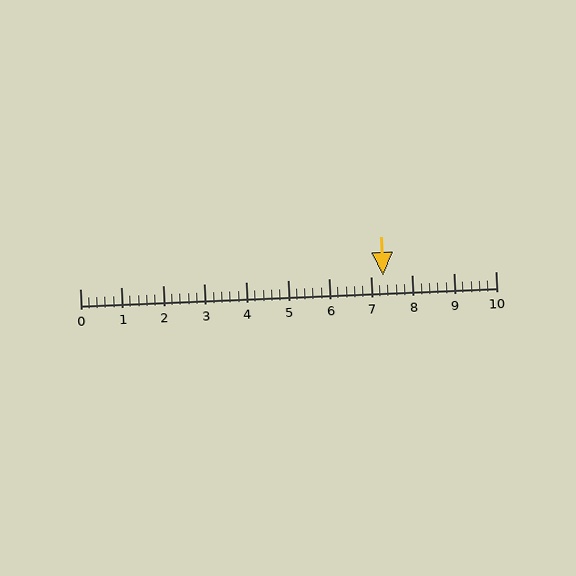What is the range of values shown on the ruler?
The ruler shows values from 0 to 10.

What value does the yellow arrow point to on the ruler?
The yellow arrow points to approximately 7.3.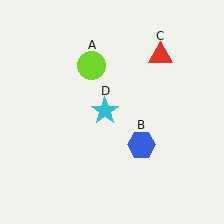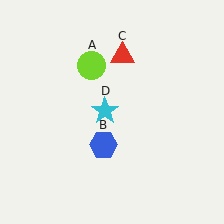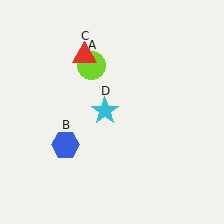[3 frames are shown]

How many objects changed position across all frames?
2 objects changed position: blue hexagon (object B), red triangle (object C).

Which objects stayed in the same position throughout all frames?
Lime circle (object A) and cyan star (object D) remained stationary.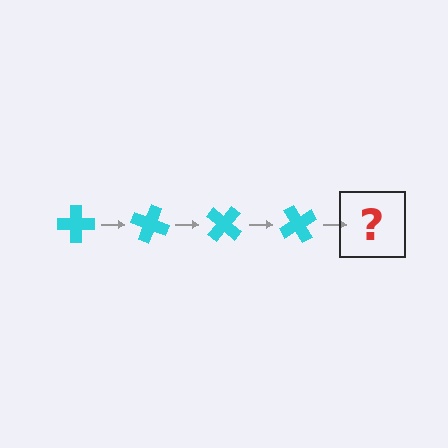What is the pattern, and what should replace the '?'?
The pattern is that the cross rotates 20 degrees each step. The '?' should be a cyan cross rotated 80 degrees.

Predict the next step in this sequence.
The next step is a cyan cross rotated 80 degrees.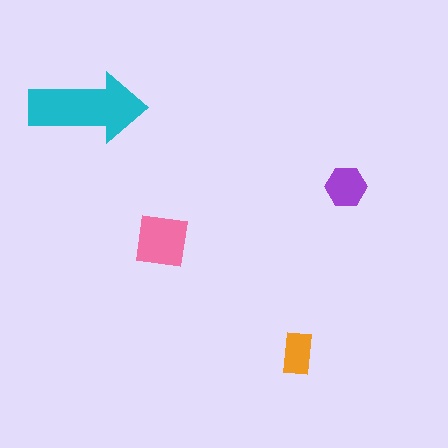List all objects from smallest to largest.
The orange rectangle, the purple hexagon, the pink square, the cyan arrow.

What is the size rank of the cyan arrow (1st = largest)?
1st.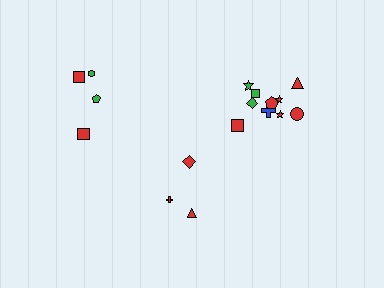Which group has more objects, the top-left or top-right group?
The top-right group.